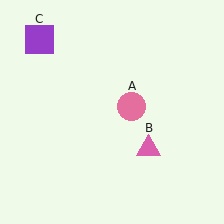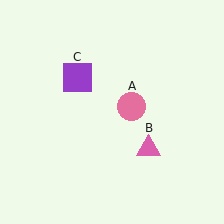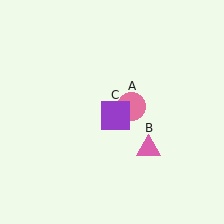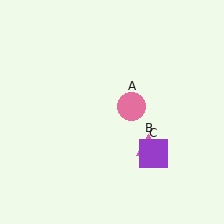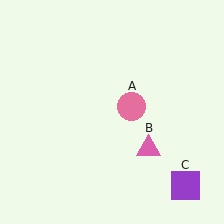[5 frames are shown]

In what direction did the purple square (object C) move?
The purple square (object C) moved down and to the right.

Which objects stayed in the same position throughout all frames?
Pink circle (object A) and pink triangle (object B) remained stationary.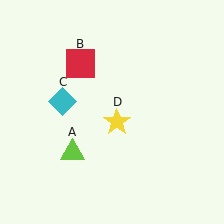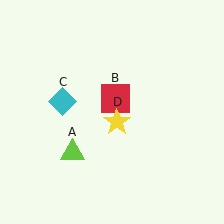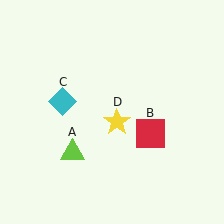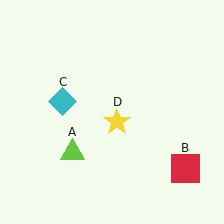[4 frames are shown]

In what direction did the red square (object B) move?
The red square (object B) moved down and to the right.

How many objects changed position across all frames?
1 object changed position: red square (object B).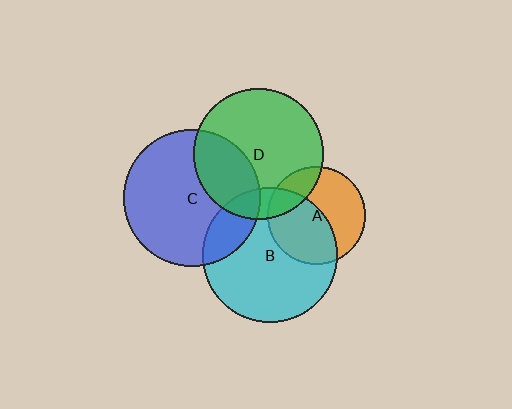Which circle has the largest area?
Circle C (blue).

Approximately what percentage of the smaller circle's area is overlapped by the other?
Approximately 20%.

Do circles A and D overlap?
Yes.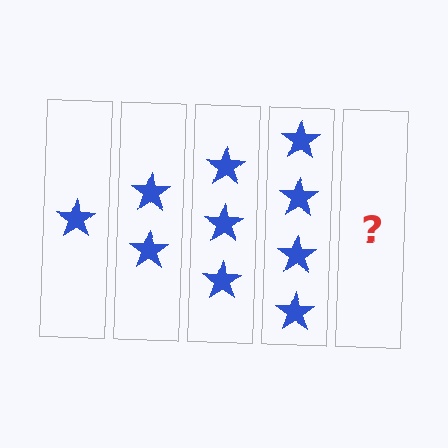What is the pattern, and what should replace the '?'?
The pattern is that each step adds one more star. The '?' should be 5 stars.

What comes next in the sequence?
The next element should be 5 stars.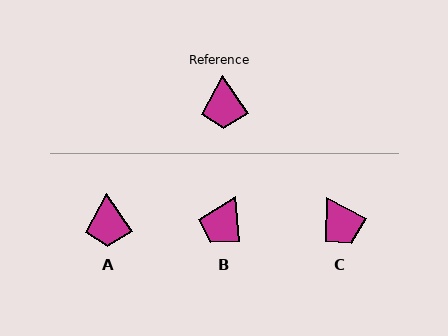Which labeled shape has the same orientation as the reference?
A.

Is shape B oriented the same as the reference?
No, it is off by about 29 degrees.